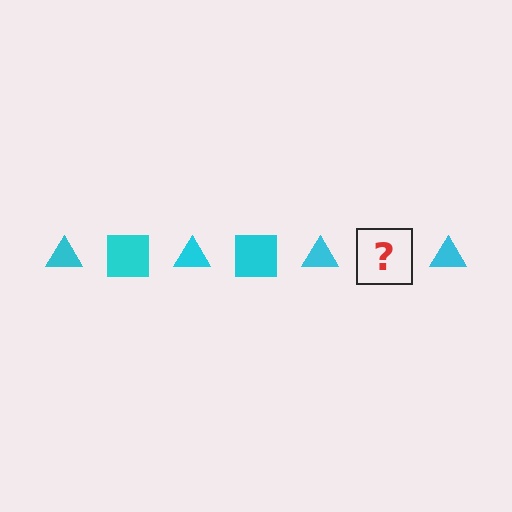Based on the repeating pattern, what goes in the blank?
The blank should be a cyan square.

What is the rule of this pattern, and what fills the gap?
The rule is that the pattern cycles through triangle, square shapes in cyan. The gap should be filled with a cyan square.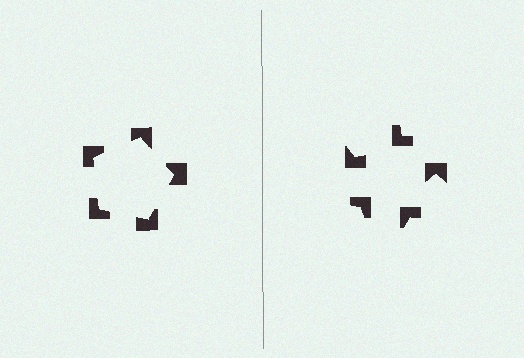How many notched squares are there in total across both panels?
10 — 5 on each side.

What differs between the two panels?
The notched squares are positioned identically on both sides; only the wedge orientations differ. On the left they align to a pentagon; on the right they are misaligned.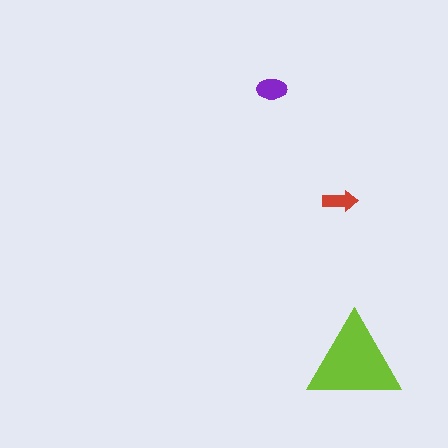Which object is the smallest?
The red arrow.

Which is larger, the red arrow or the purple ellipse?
The purple ellipse.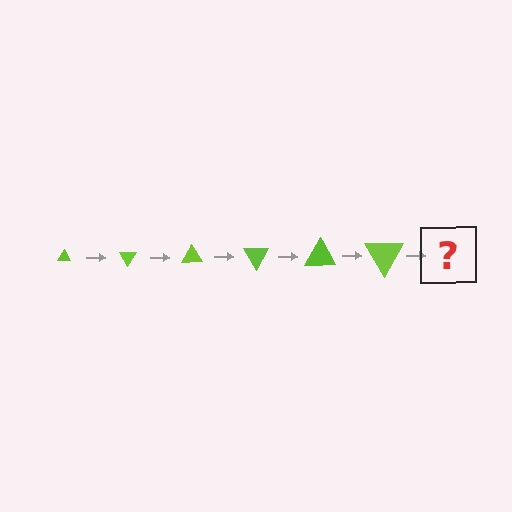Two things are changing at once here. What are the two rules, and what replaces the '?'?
The two rules are that the triangle grows larger each step and it rotates 60 degrees each step. The '?' should be a triangle, larger than the previous one and rotated 360 degrees from the start.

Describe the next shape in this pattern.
It should be a triangle, larger than the previous one and rotated 360 degrees from the start.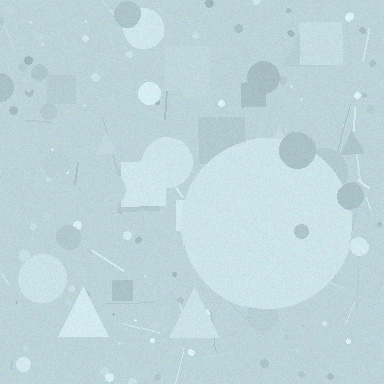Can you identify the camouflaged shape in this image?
The camouflaged shape is a circle.